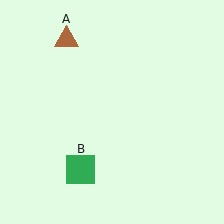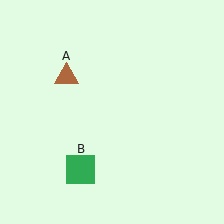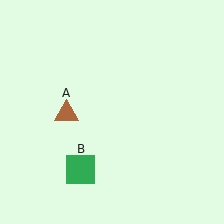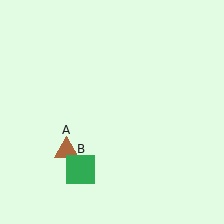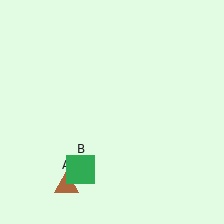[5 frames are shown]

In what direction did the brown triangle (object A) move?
The brown triangle (object A) moved down.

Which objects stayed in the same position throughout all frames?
Green square (object B) remained stationary.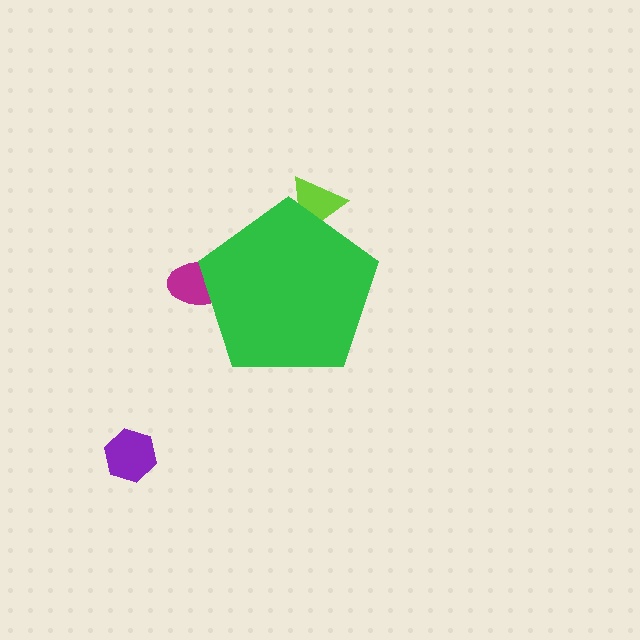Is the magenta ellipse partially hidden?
Yes, the magenta ellipse is partially hidden behind the green pentagon.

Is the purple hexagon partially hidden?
No, the purple hexagon is fully visible.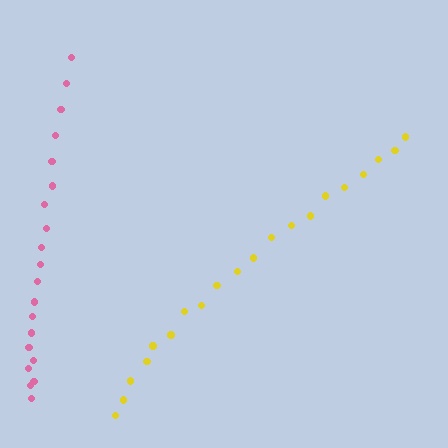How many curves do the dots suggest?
There are 2 distinct paths.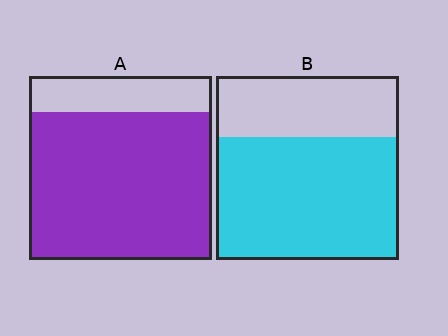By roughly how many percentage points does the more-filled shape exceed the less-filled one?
By roughly 15 percentage points (A over B).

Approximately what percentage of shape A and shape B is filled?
A is approximately 80% and B is approximately 65%.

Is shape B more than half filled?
Yes.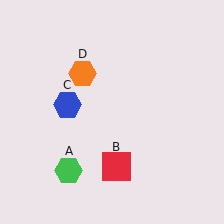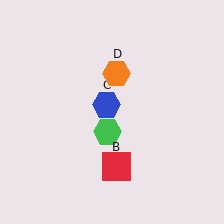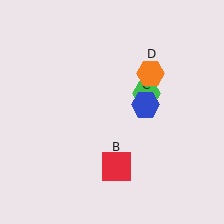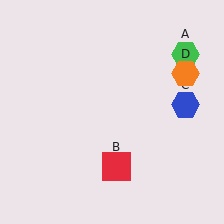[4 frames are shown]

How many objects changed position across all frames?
3 objects changed position: green hexagon (object A), blue hexagon (object C), orange hexagon (object D).